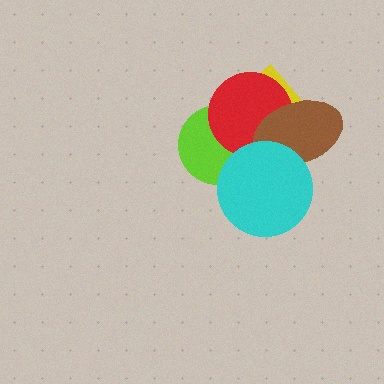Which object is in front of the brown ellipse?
The cyan circle is in front of the brown ellipse.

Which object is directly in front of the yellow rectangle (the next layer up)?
The red circle is directly in front of the yellow rectangle.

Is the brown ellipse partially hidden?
Yes, it is partially covered by another shape.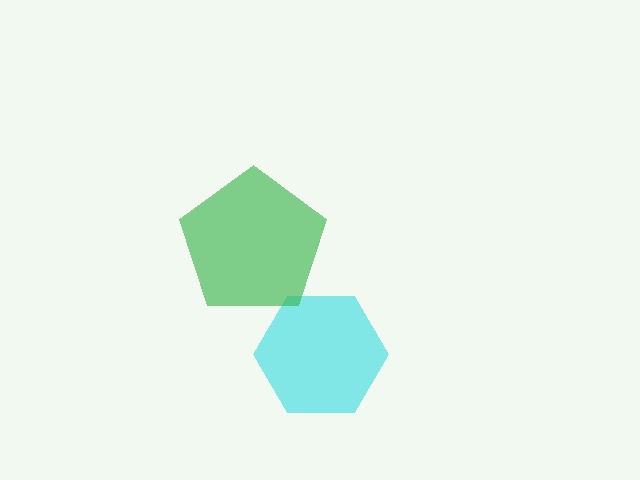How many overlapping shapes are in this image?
There are 2 overlapping shapes in the image.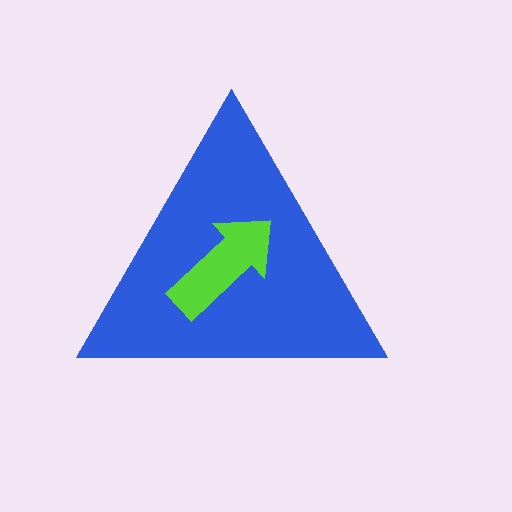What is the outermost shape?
The blue triangle.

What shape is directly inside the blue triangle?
The lime arrow.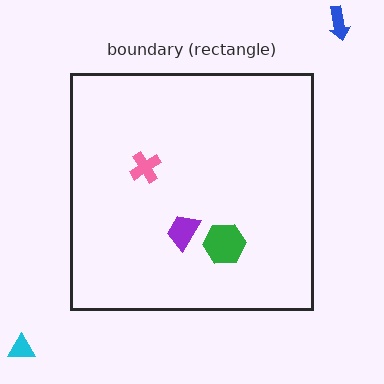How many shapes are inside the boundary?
3 inside, 2 outside.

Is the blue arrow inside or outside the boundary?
Outside.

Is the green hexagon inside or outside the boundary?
Inside.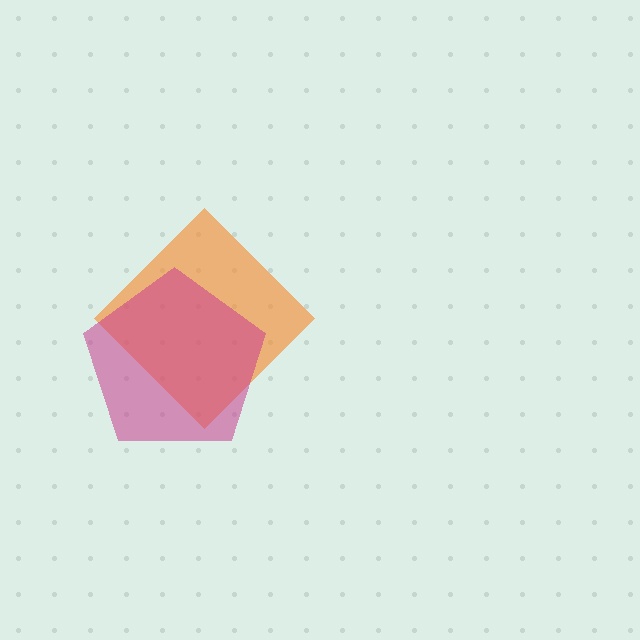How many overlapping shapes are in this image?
There are 2 overlapping shapes in the image.